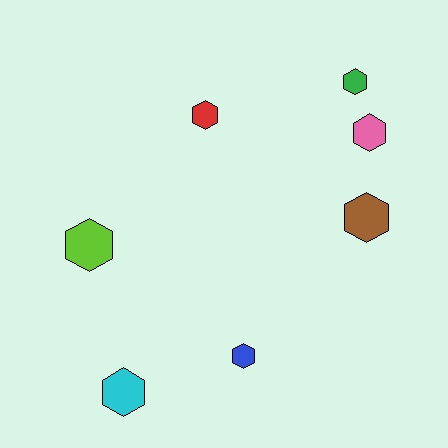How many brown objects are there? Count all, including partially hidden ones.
There is 1 brown object.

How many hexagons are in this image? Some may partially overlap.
There are 7 hexagons.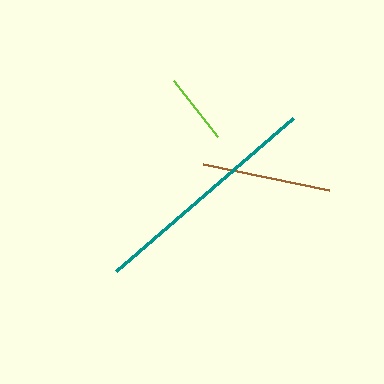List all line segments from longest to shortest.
From longest to shortest: teal, brown, lime.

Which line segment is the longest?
The teal line is the longest at approximately 234 pixels.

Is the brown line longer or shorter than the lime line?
The brown line is longer than the lime line.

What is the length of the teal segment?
The teal segment is approximately 234 pixels long.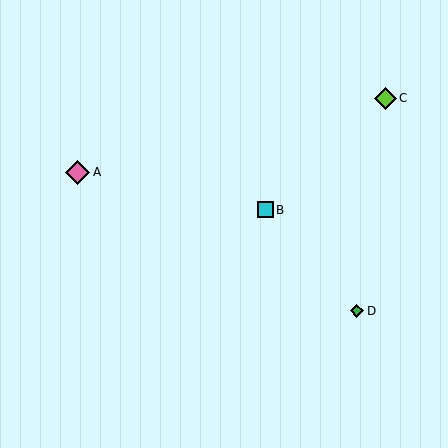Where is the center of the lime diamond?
The center of the lime diamond is at (385, 98).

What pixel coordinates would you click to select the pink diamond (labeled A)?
Click at (78, 172) to select the pink diamond A.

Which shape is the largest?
The pink diamond (labeled A) is the largest.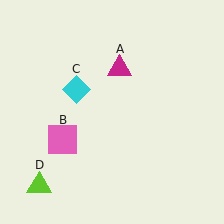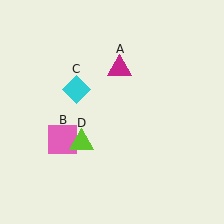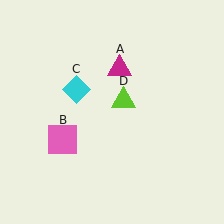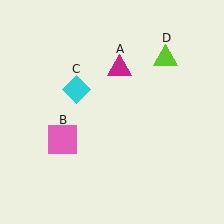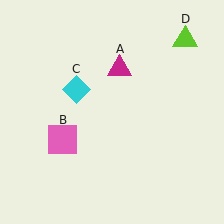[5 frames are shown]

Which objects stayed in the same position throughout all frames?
Magenta triangle (object A) and pink square (object B) and cyan diamond (object C) remained stationary.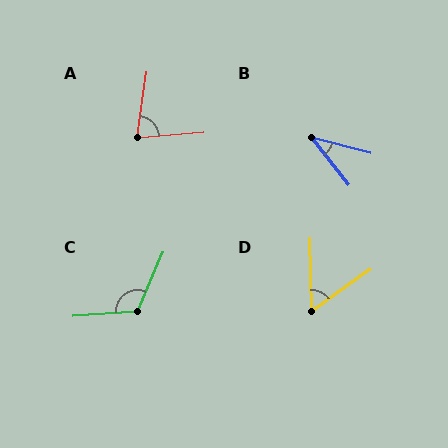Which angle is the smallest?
B, at approximately 37 degrees.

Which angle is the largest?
C, at approximately 117 degrees.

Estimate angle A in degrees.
Approximately 78 degrees.